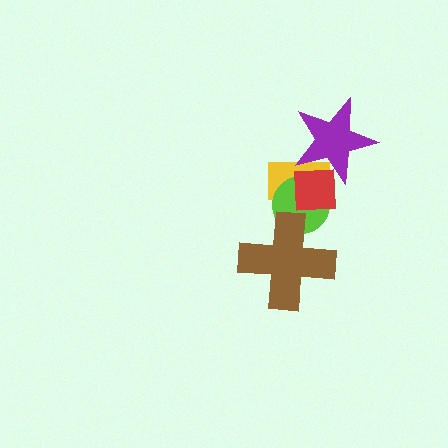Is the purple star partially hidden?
Yes, it is partially covered by another shape.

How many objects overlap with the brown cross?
1 object overlaps with the brown cross.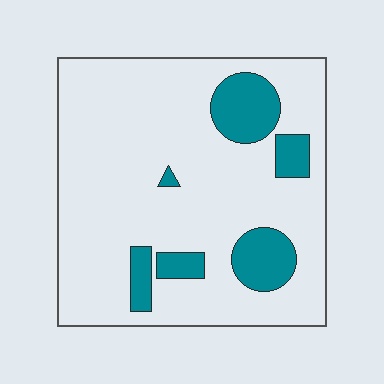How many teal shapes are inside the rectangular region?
6.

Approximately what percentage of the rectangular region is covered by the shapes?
Approximately 15%.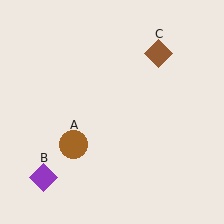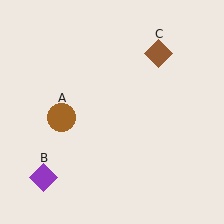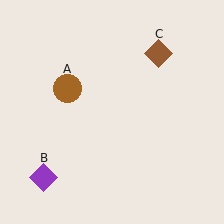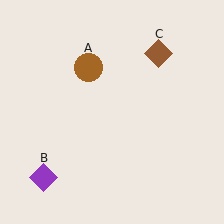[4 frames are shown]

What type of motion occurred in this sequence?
The brown circle (object A) rotated clockwise around the center of the scene.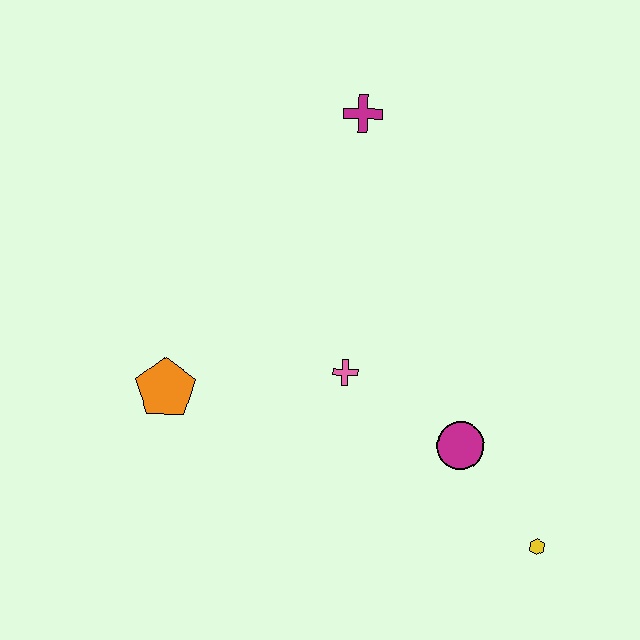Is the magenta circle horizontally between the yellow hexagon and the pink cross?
Yes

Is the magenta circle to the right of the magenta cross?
Yes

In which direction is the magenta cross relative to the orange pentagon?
The magenta cross is above the orange pentagon.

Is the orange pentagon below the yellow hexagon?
No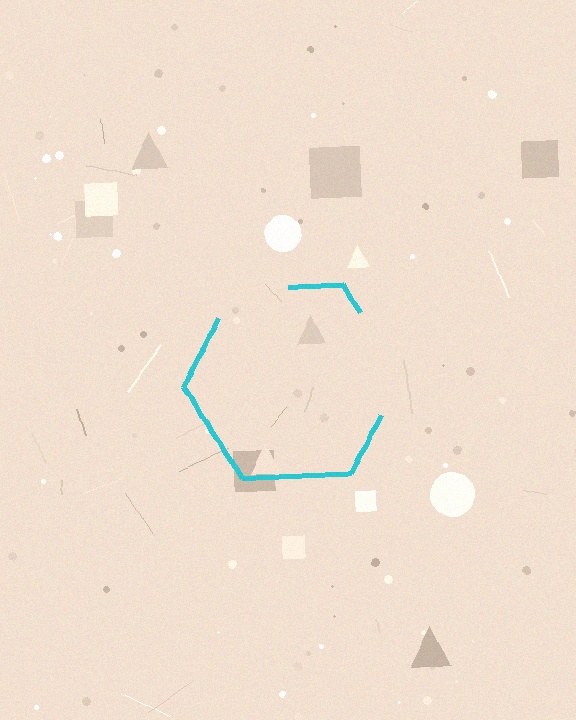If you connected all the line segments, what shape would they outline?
They would outline a hexagon.